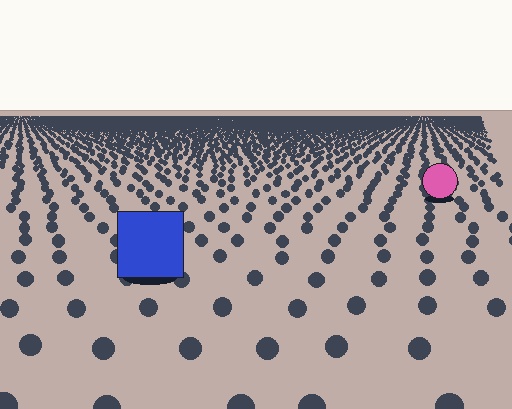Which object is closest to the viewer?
The blue square is closest. The texture marks near it are larger and more spread out.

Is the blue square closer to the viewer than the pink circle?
Yes. The blue square is closer — you can tell from the texture gradient: the ground texture is coarser near it.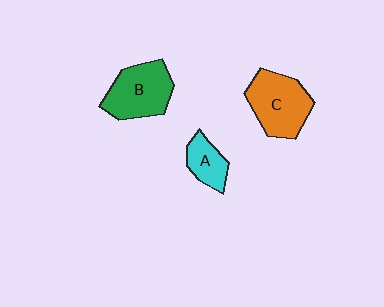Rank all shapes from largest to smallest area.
From largest to smallest: C (orange), B (green), A (cyan).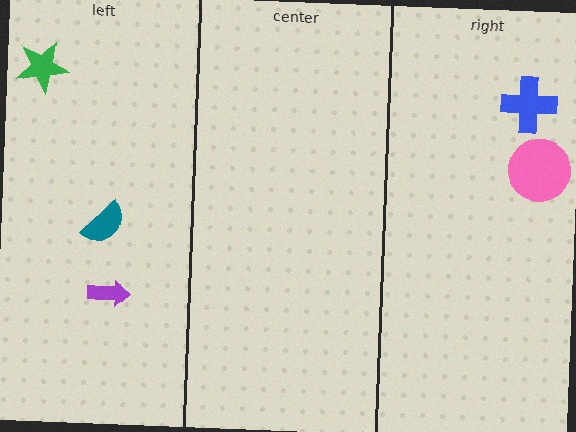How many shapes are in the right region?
2.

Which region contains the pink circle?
The right region.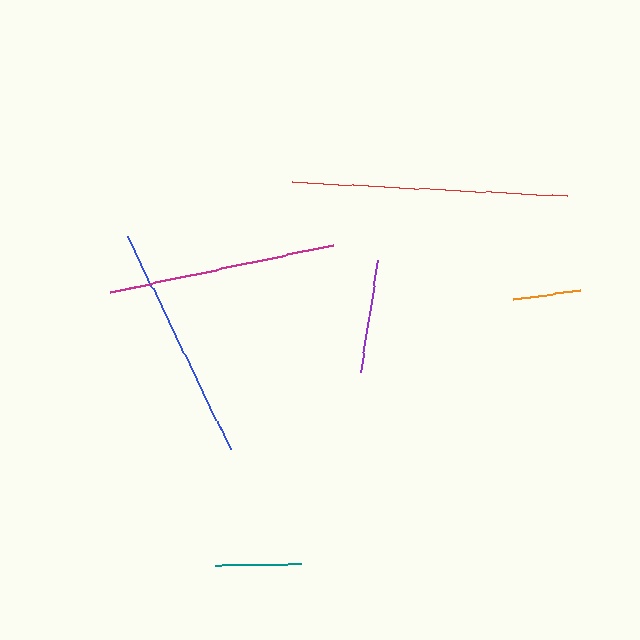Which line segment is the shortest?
The orange line is the shortest at approximately 67 pixels.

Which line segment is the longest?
The red line is the longest at approximately 275 pixels.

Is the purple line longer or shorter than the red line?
The red line is longer than the purple line.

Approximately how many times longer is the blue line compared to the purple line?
The blue line is approximately 2.1 times the length of the purple line.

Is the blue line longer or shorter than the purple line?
The blue line is longer than the purple line.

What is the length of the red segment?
The red segment is approximately 275 pixels long.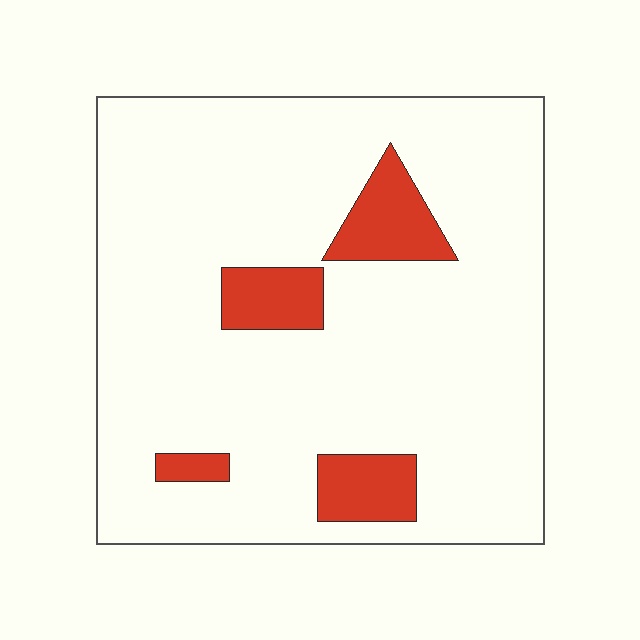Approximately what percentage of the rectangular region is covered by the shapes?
Approximately 10%.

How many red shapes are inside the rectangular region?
4.